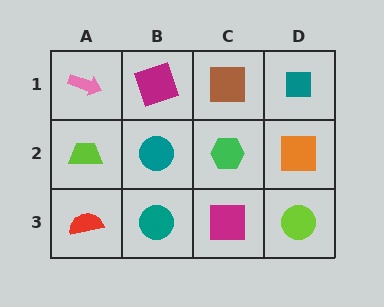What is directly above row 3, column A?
A lime trapezoid.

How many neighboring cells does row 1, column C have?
3.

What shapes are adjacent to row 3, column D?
An orange square (row 2, column D), a magenta square (row 3, column C).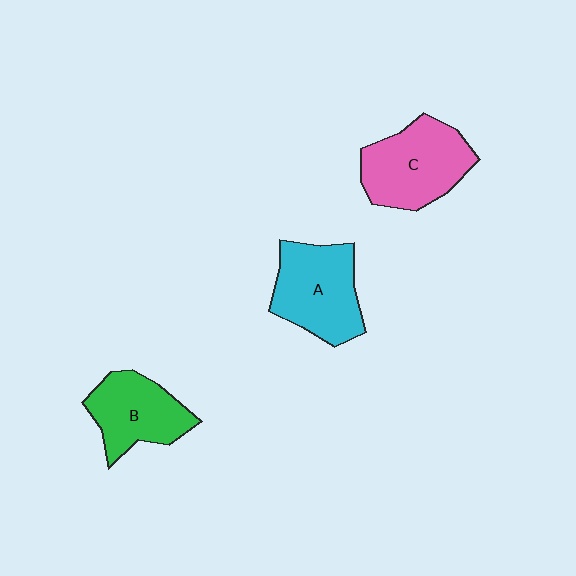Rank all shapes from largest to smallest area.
From largest to smallest: C (pink), A (cyan), B (green).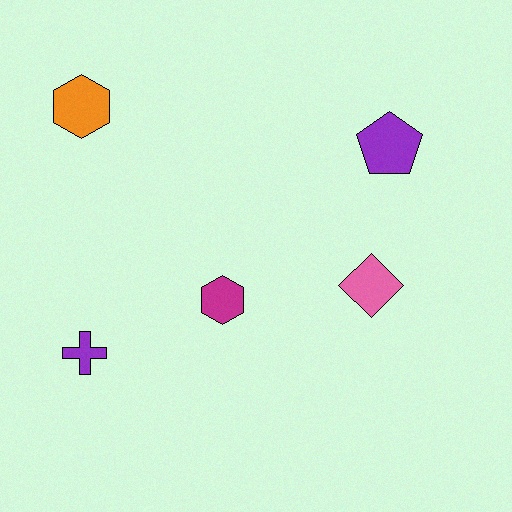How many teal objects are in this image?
There are no teal objects.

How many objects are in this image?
There are 5 objects.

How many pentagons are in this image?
There is 1 pentagon.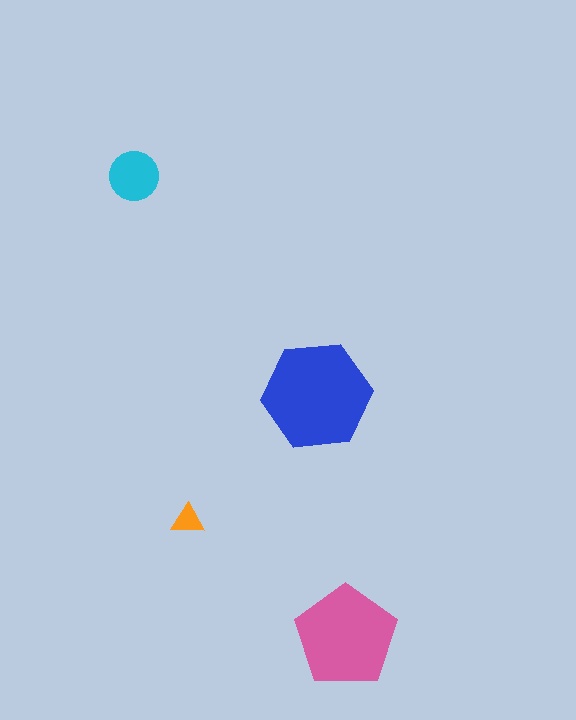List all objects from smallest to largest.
The orange triangle, the cyan circle, the pink pentagon, the blue hexagon.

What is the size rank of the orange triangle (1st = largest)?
4th.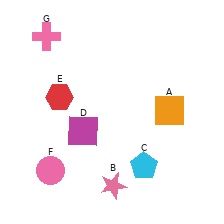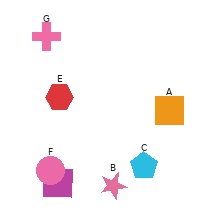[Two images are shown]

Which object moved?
The magenta square (D) moved down.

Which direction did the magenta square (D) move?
The magenta square (D) moved down.